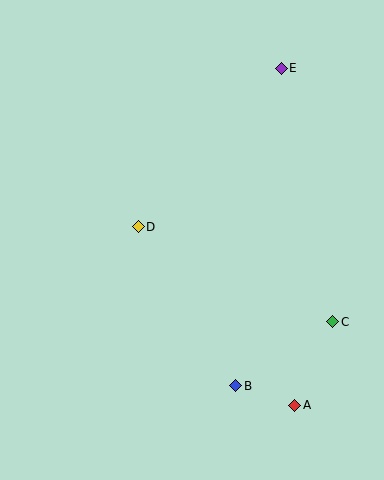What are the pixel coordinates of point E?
Point E is at (281, 68).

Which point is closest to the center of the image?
Point D at (138, 227) is closest to the center.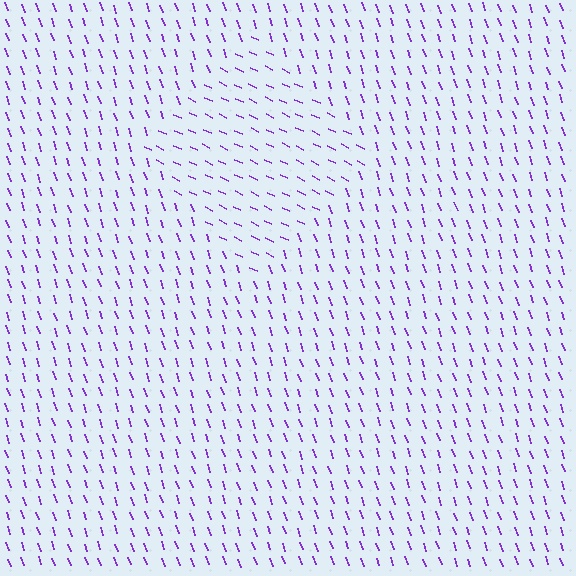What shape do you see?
I see a diamond.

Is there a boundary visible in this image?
Yes, there is a texture boundary formed by a change in line orientation.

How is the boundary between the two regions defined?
The boundary is defined purely by a change in line orientation (approximately 45 degrees difference). All lines are the same color and thickness.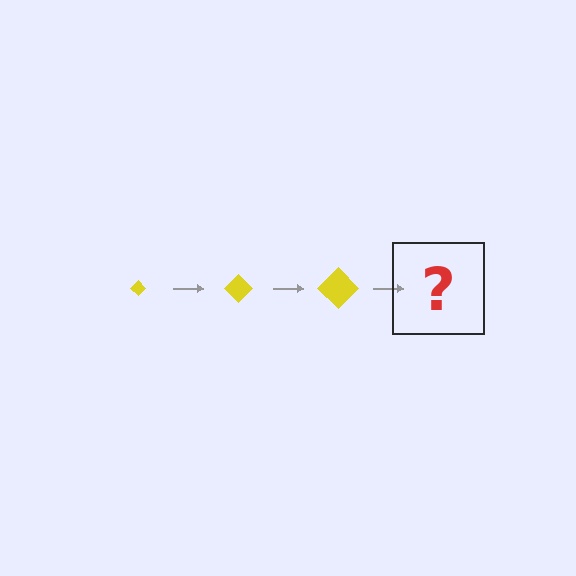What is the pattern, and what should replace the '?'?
The pattern is that the diamond gets progressively larger each step. The '?' should be a yellow diamond, larger than the previous one.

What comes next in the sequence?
The next element should be a yellow diamond, larger than the previous one.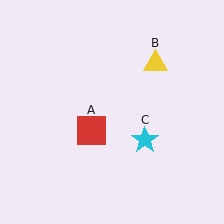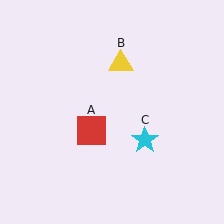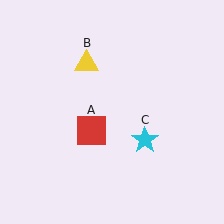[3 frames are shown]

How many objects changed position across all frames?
1 object changed position: yellow triangle (object B).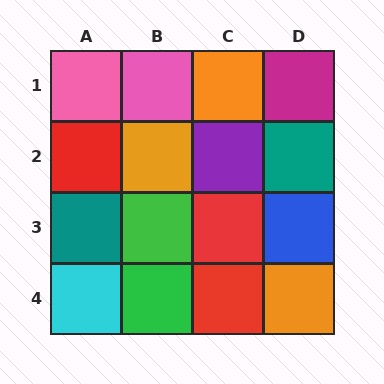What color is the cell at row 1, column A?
Pink.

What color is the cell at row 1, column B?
Pink.